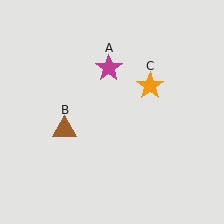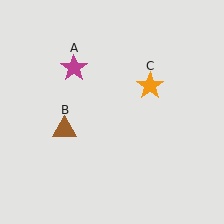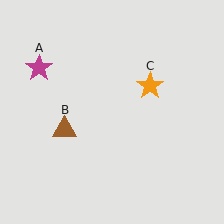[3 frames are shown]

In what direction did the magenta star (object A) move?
The magenta star (object A) moved left.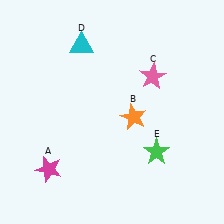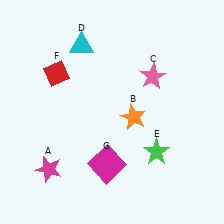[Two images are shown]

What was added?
A red diamond (F), a magenta square (G) were added in Image 2.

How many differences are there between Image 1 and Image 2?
There are 2 differences between the two images.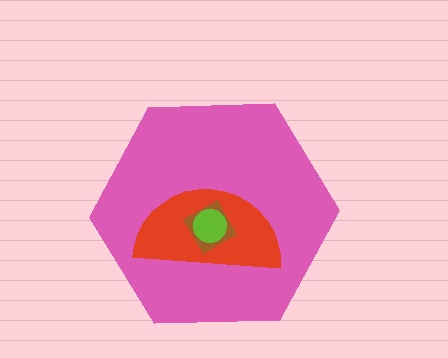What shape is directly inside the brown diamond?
The lime circle.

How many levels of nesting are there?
4.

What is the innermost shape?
The lime circle.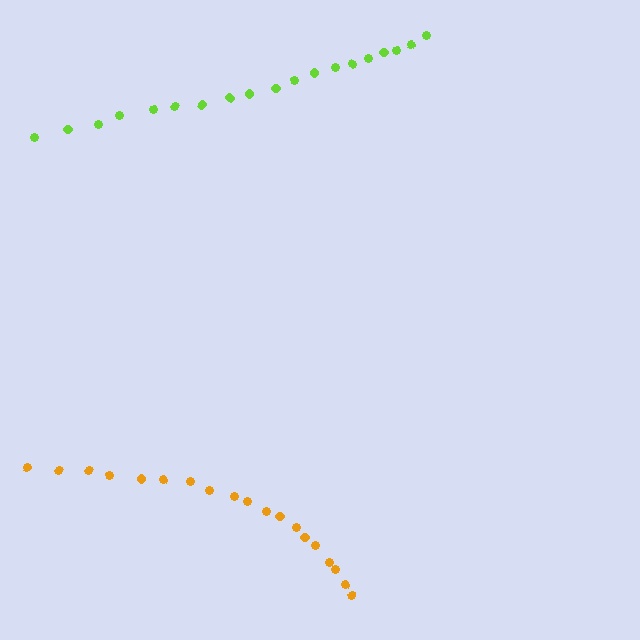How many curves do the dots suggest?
There are 2 distinct paths.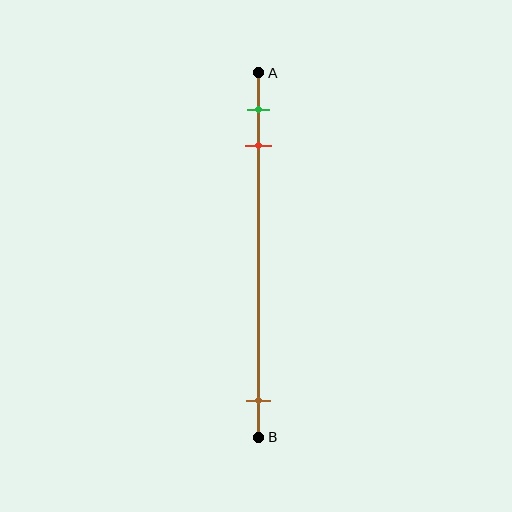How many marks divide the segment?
There are 3 marks dividing the segment.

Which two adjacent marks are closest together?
The green and red marks are the closest adjacent pair.